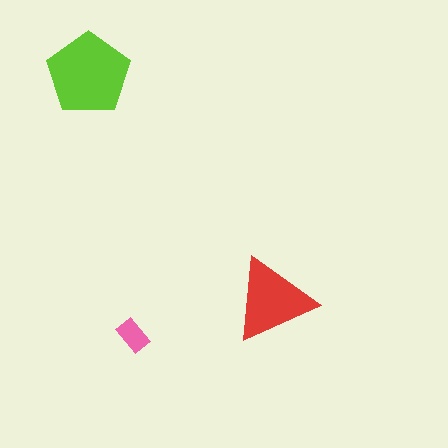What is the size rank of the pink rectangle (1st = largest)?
3rd.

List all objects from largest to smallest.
The lime pentagon, the red triangle, the pink rectangle.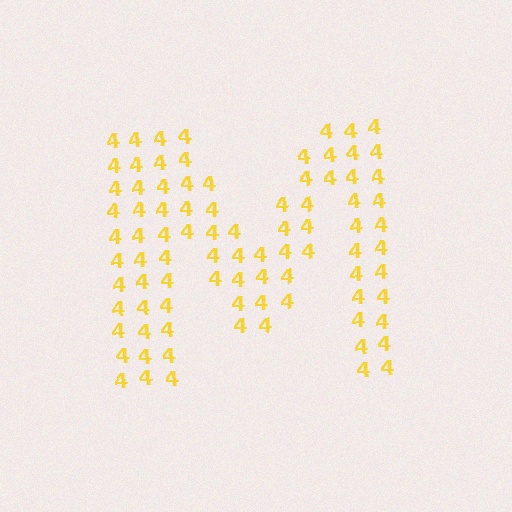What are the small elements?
The small elements are digit 4's.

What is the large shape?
The large shape is the letter M.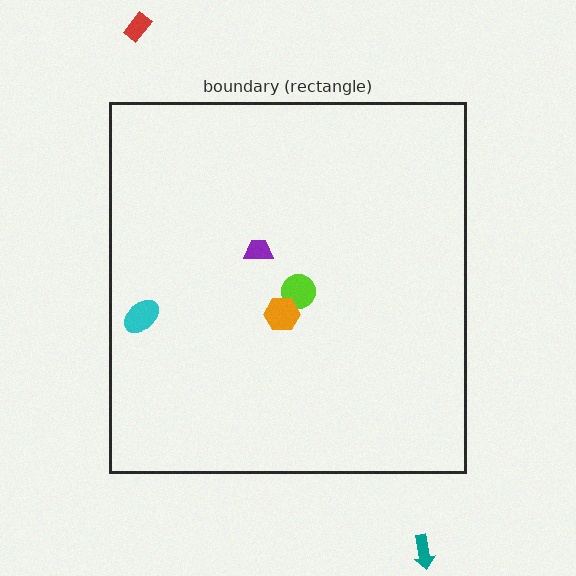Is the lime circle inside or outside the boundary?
Inside.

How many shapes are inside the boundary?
4 inside, 2 outside.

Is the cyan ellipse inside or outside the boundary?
Inside.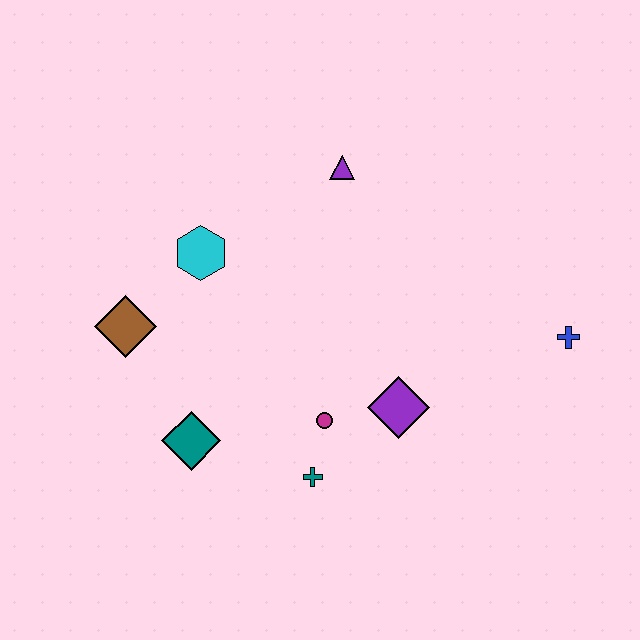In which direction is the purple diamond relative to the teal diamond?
The purple diamond is to the right of the teal diamond.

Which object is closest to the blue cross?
The purple diamond is closest to the blue cross.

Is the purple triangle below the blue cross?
No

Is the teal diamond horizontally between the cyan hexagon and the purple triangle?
No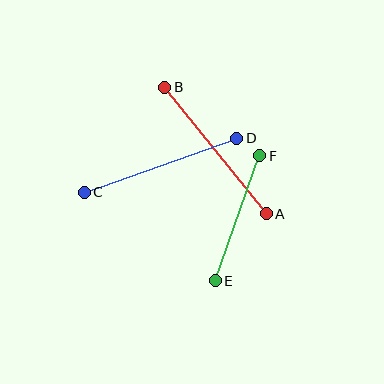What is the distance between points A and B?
The distance is approximately 162 pixels.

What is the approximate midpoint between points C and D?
The midpoint is at approximately (161, 165) pixels.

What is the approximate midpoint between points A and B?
The midpoint is at approximately (215, 151) pixels.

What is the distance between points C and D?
The distance is approximately 162 pixels.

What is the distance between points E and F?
The distance is approximately 133 pixels.